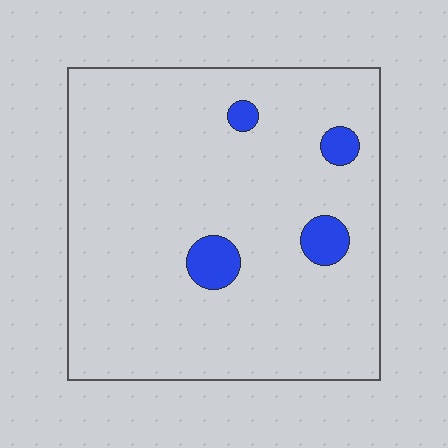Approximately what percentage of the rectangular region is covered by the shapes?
Approximately 5%.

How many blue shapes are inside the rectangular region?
4.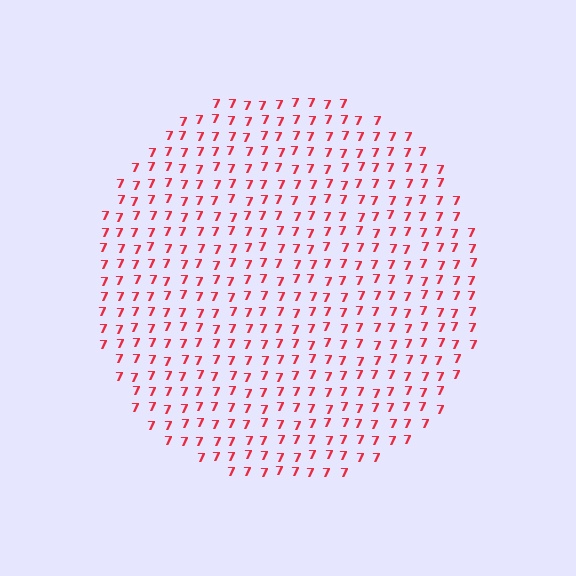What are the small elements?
The small elements are digit 7's.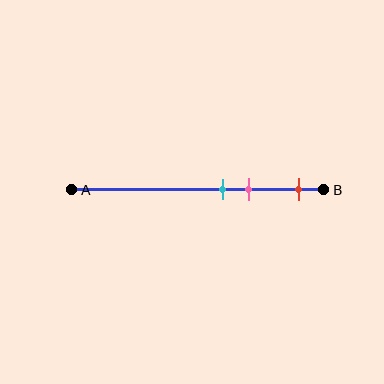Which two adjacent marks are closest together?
The cyan and pink marks are the closest adjacent pair.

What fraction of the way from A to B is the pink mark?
The pink mark is approximately 70% (0.7) of the way from A to B.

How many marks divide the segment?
There are 3 marks dividing the segment.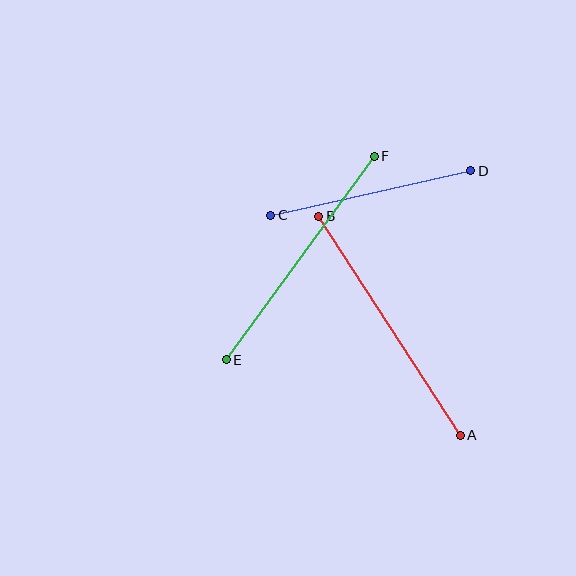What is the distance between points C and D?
The distance is approximately 205 pixels.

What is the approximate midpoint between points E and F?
The midpoint is at approximately (300, 258) pixels.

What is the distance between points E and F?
The distance is approximately 251 pixels.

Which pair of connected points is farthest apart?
Points A and B are farthest apart.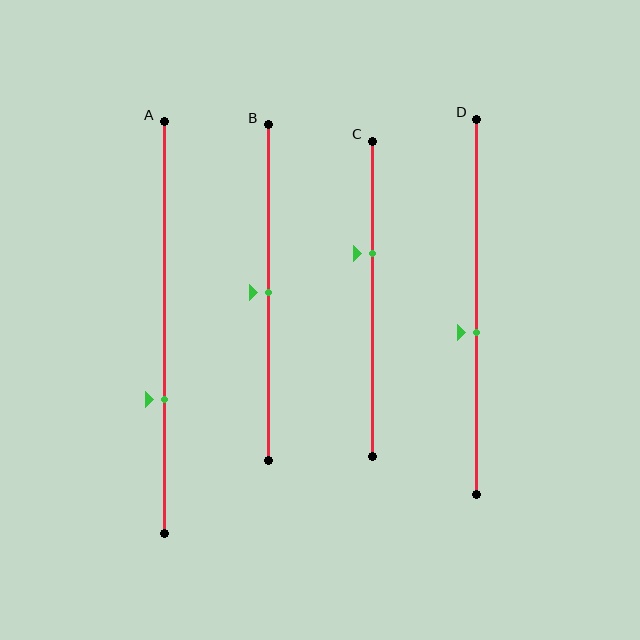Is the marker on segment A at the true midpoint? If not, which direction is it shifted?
No, the marker on segment A is shifted downward by about 17% of the segment length.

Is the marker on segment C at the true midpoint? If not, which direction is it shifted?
No, the marker on segment C is shifted upward by about 14% of the segment length.